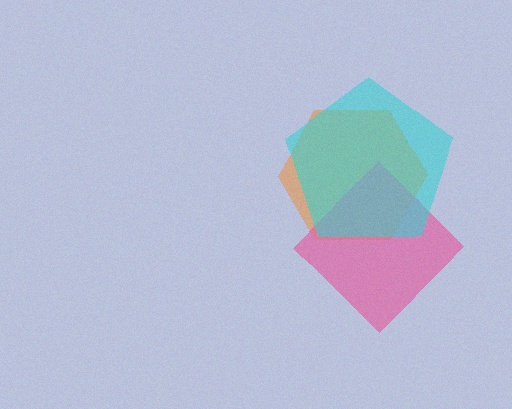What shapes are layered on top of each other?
The layered shapes are: an orange hexagon, a pink diamond, a cyan pentagon.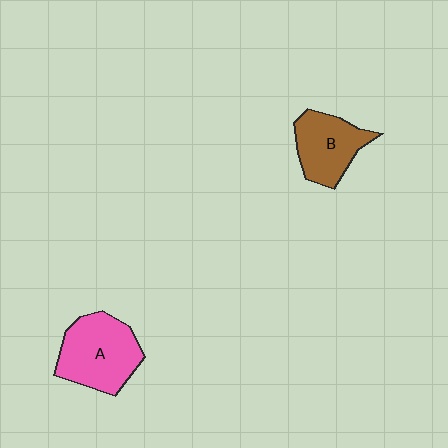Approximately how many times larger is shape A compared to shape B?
Approximately 1.3 times.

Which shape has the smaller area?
Shape B (brown).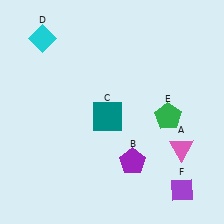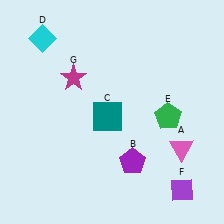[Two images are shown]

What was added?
A magenta star (G) was added in Image 2.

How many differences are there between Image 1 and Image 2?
There is 1 difference between the two images.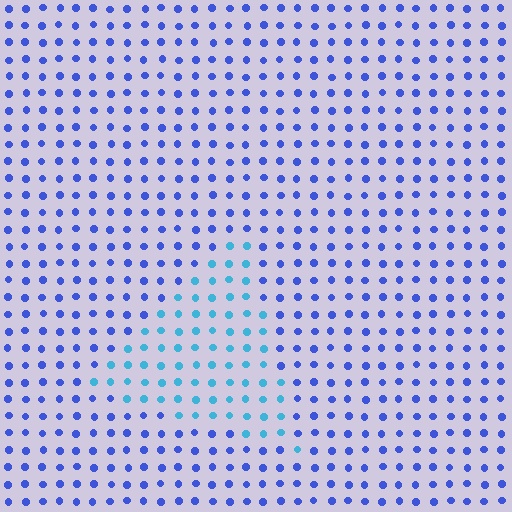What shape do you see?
I see a triangle.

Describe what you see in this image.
The image is filled with small blue elements in a uniform arrangement. A triangle-shaped region is visible where the elements are tinted to a slightly different hue, forming a subtle color boundary.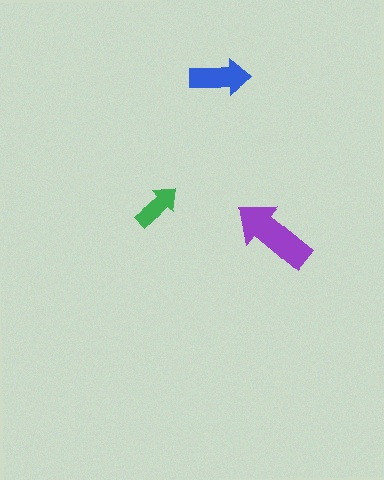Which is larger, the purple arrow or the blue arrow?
The purple one.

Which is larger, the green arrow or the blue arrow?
The blue one.